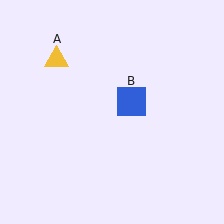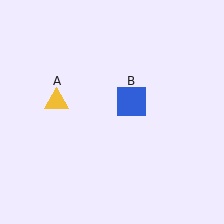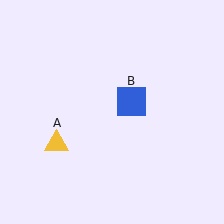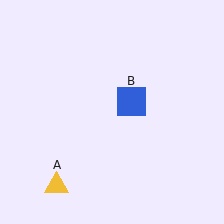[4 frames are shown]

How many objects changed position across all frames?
1 object changed position: yellow triangle (object A).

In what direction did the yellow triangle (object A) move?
The yellow triangle (object A) moved down.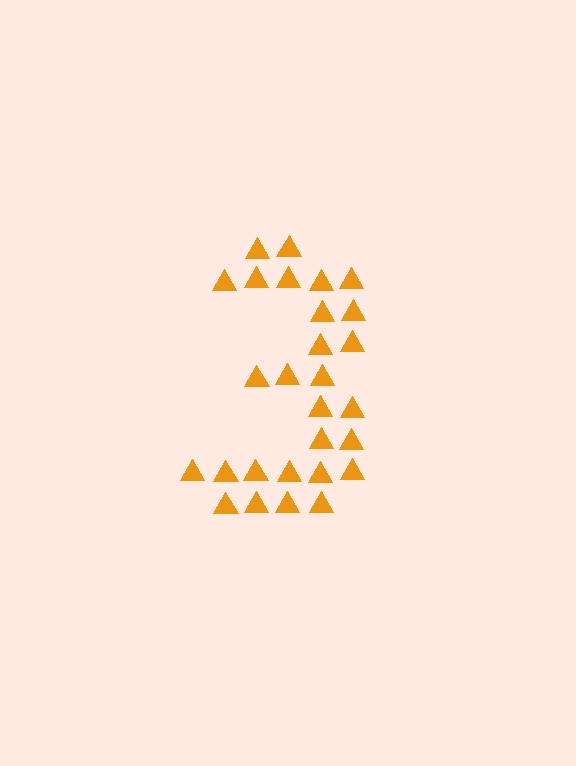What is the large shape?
The large shape is the digit 3.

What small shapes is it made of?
It is made of small triangles.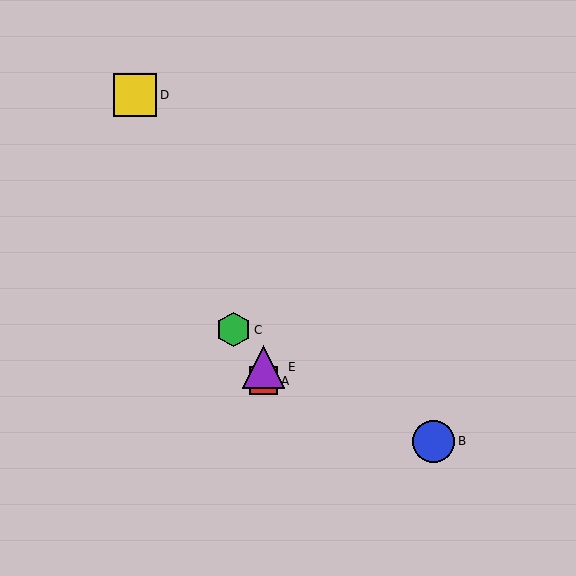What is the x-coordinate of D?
Object D is at x≈135.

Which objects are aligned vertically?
Objects A, E are aligned vertically.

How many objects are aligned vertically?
2 objects (A, E) are aligned vertically.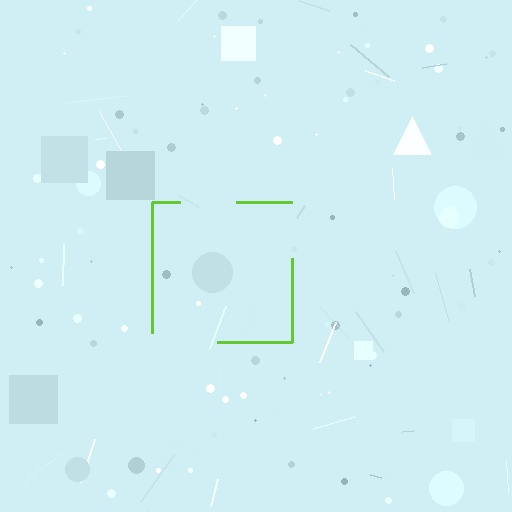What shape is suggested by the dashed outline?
The dashed outline suggests a square.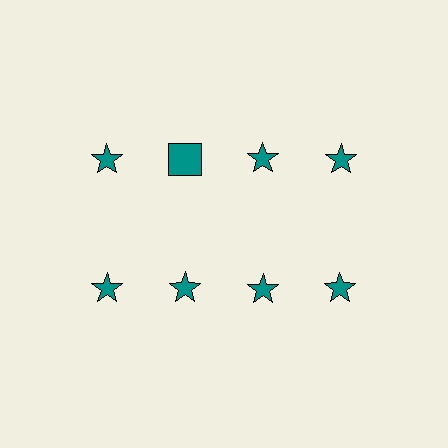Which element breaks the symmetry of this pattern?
The teal square in the top row, second from left column breaks the symmetry. All other shapes are teal stars.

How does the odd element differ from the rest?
It has a different shape: square instead of star.